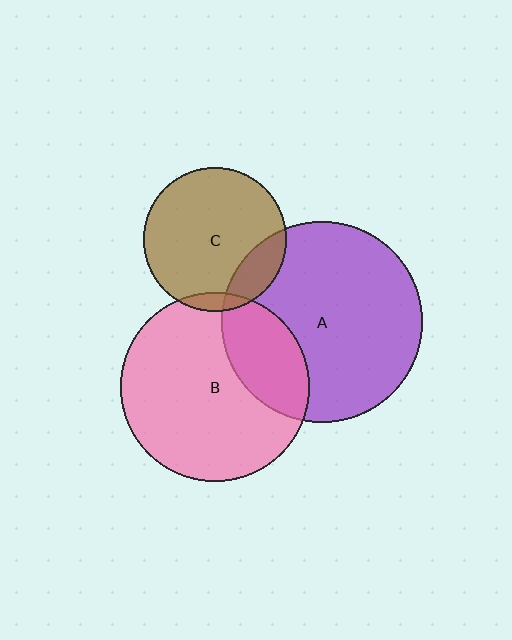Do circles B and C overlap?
Yes.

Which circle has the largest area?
Circle A (purple).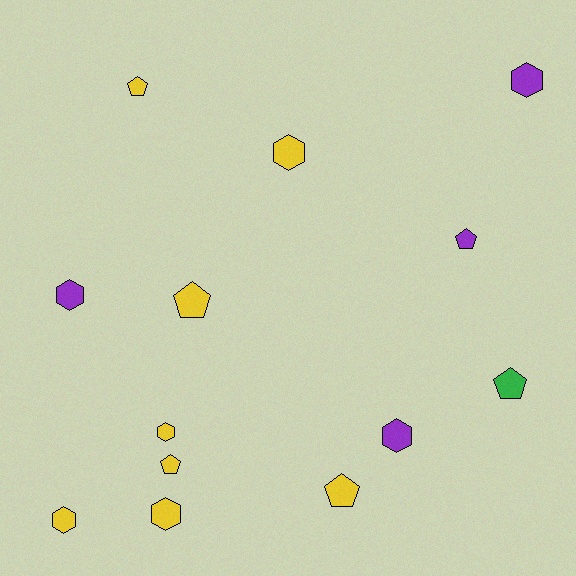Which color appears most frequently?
Yellow, with 8 objects.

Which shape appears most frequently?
Hexagon, with 7 objects.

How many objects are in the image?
There are 13 objects.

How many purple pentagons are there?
There is 1 purple pentagon.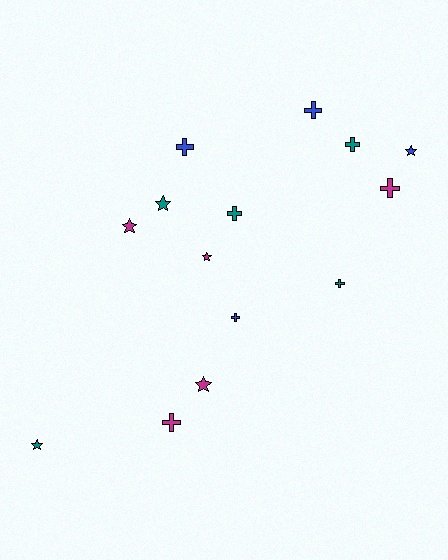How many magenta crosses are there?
There are 2 magenta crosses.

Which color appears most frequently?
Magenta, with 5 objects.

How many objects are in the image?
There are 14 objects.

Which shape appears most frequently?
Cross, with 8 objects.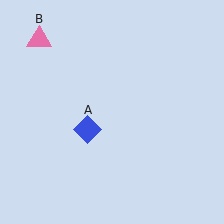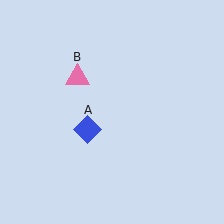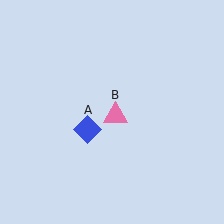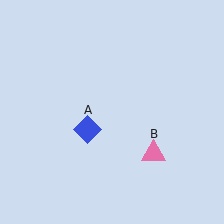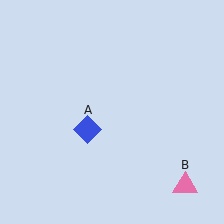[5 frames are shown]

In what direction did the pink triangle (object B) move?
The pink triangle (object B) moved down and to the right.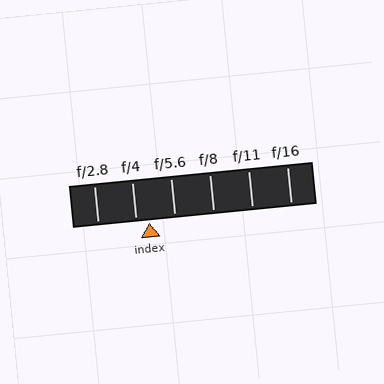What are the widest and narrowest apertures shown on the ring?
The widest aperture shown is f/2.8 and the narrowest is f/16.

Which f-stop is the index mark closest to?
The index mark is closest to f/4.